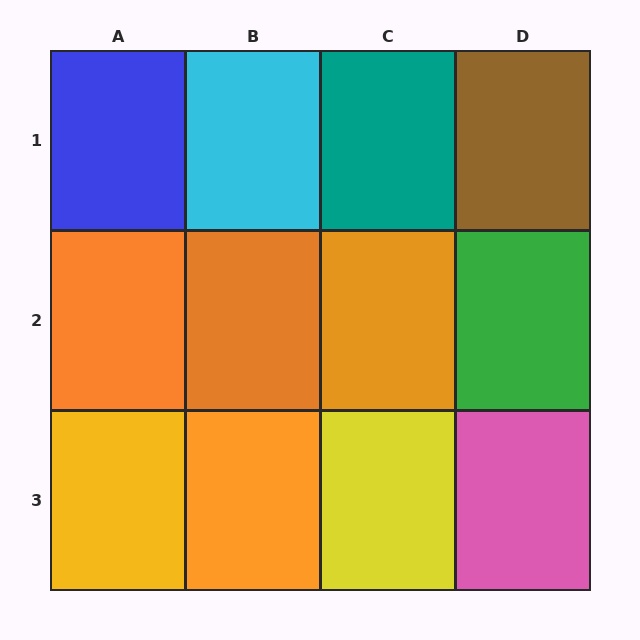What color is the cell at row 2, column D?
Green.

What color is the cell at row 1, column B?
Cyan.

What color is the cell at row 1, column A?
Blue.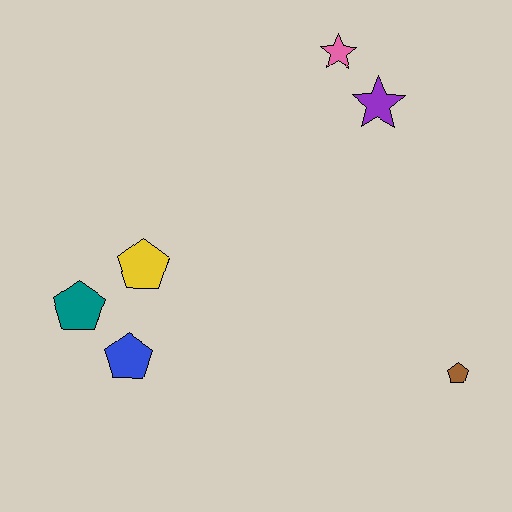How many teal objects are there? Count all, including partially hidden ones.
There is 1 teal object.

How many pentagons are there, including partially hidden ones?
There are 4 pentagons.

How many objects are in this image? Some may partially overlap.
There are 6 objects.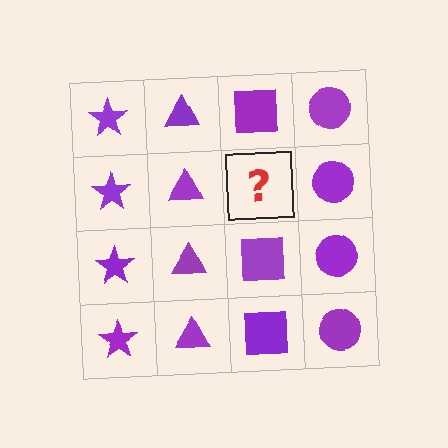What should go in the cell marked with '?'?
The missing cell should contain a purple square.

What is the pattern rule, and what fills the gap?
The rule is that each column has a consistent shape. The gap should be filled with a purple square.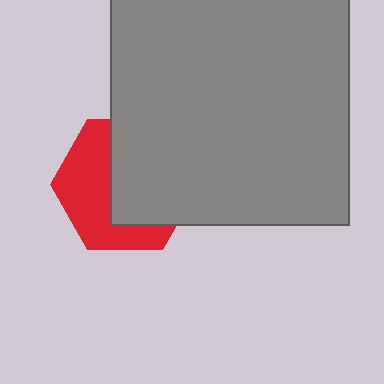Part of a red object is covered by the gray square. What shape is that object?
It is a hexagon.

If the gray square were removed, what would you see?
You would see the complete red hexagon.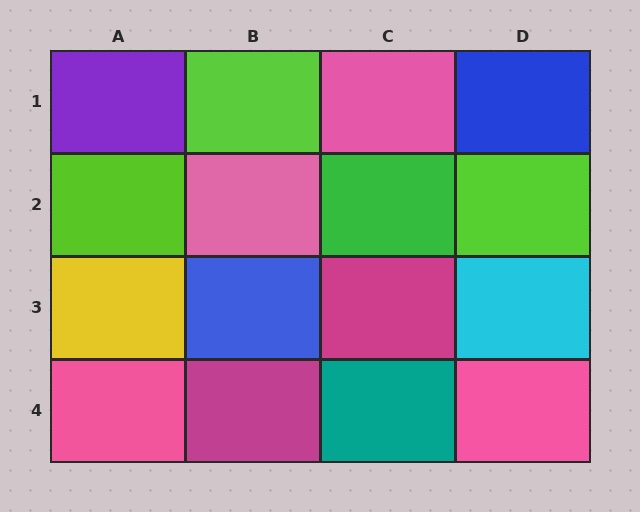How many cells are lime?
3 cells are lime.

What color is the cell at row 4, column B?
Magenta.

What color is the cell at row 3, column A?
Yellow.